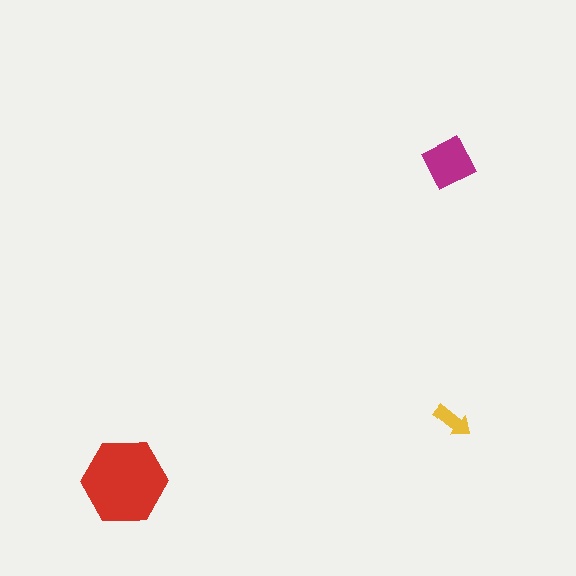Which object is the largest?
The red hexagon.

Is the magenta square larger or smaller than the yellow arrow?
Larger.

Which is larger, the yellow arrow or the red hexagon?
The red hexagon.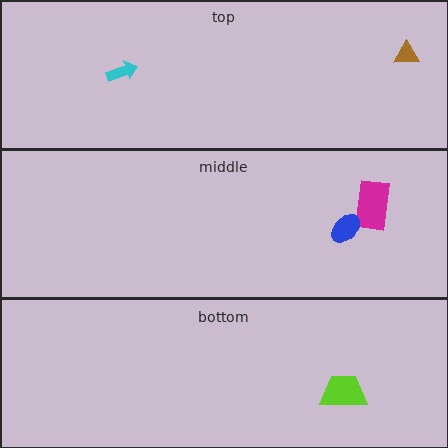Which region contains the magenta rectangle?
The middle region.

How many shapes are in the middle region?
2.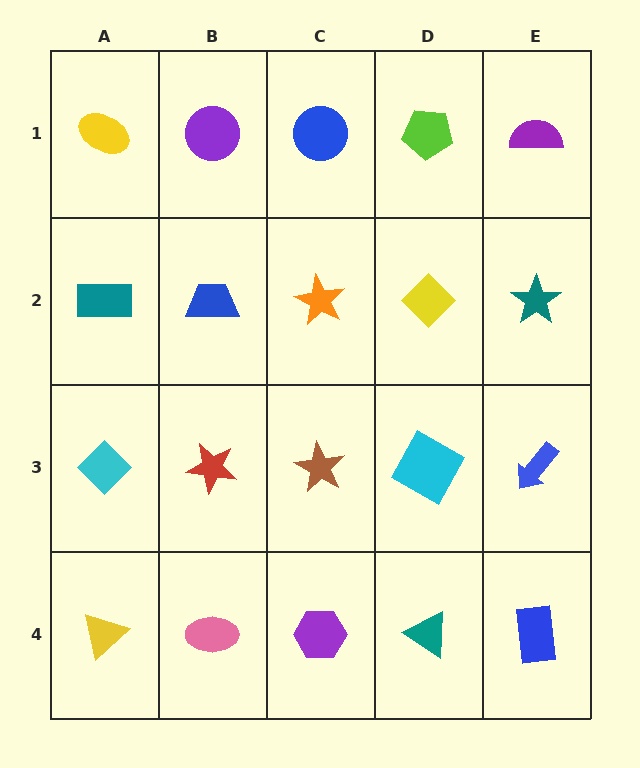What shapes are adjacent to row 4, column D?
A cyan square (row 3, column D), a purple hexagon (row 4, column C), a blue rectangle (row 4, column E).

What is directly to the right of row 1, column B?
A blue circle.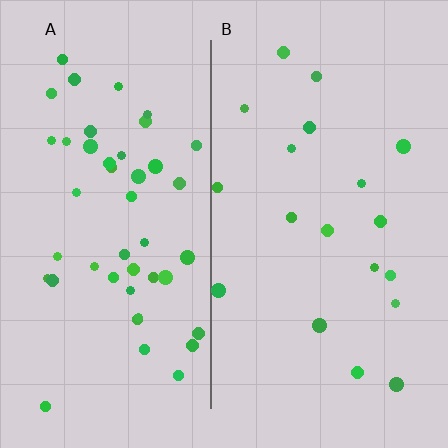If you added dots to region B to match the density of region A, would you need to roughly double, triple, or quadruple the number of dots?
Approximately double.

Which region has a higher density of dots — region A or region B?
A (the left).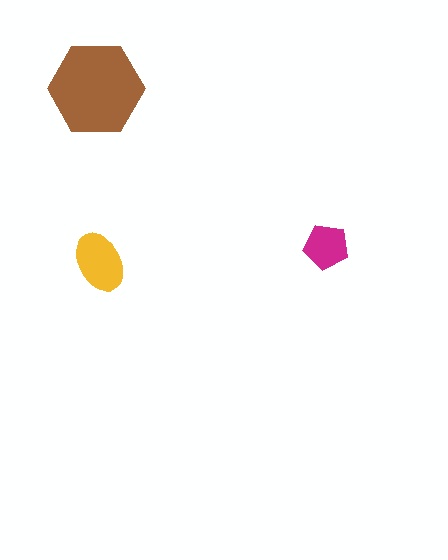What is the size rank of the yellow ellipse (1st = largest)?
2nd.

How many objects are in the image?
There are 3 objects in the image.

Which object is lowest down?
The yellow ellipse is bottommost.